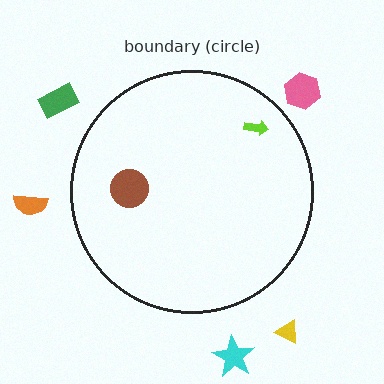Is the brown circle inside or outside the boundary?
Inside.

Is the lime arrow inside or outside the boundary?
Inside.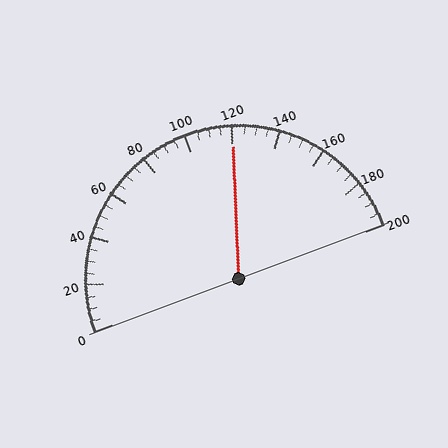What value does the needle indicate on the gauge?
The needle indicates approximately 120.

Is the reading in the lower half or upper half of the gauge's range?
The reading is in the upper half of the range (0 to 200).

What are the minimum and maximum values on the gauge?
The gauge ranges from 0 to 200.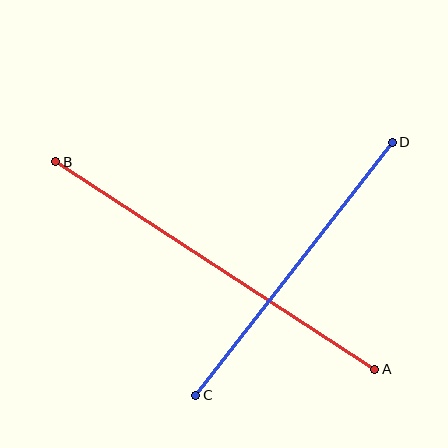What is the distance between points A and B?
The distance is approximately 381 pixels.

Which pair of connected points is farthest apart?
Points A and B are farthest apart.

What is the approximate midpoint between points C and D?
The midpoint is at approximately (294, 269) pixels.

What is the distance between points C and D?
The distance is approximately 320 pixels.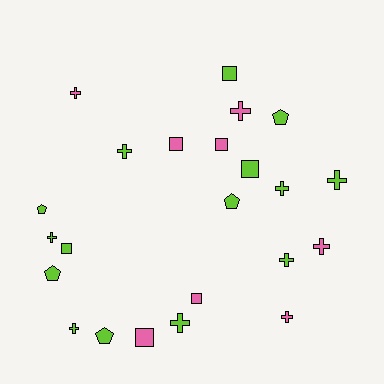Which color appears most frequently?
Lime, with 15 objects.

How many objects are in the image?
There are 23 objects.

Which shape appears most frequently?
Cross, with 11 objects.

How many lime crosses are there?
There are 7 lime crosses.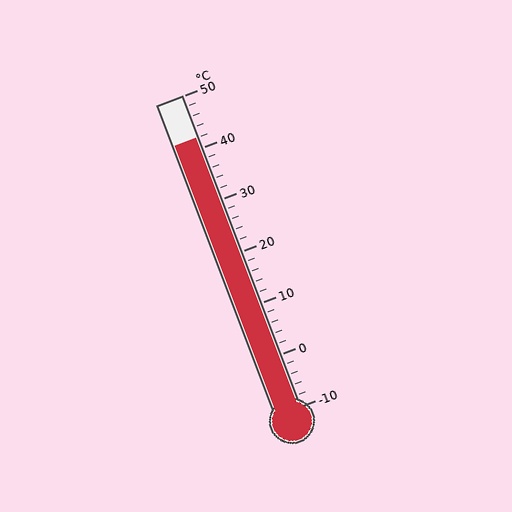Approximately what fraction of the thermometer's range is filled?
The thermometer is filled to approximately 85% of its range.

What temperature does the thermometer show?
The thermometer shows approximately 42°C.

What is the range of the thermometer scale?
The thermometer scale ranges from -10°C to 50°C.